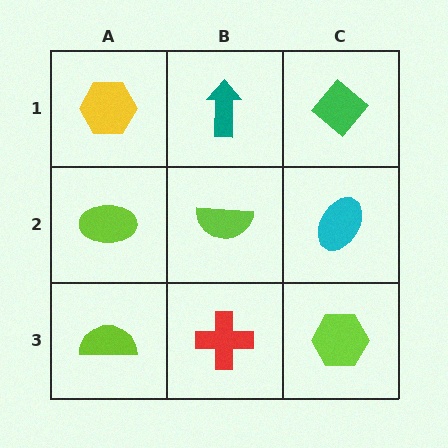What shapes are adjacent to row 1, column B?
A lime semicircle (row 2, column B), a yellow hexagon (row 1, column A), a green diamond (row 1, column C).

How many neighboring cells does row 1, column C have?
2.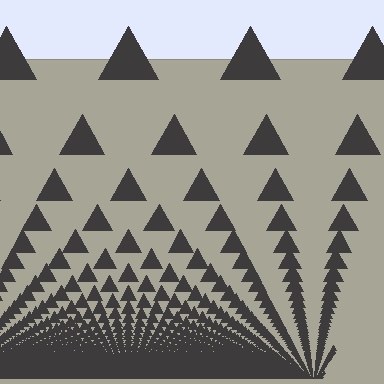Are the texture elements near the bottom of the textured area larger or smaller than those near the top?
Smaller. The gradient is inverted — elements near the bottom are smaller and denser.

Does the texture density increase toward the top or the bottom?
Density increases toward the bottom.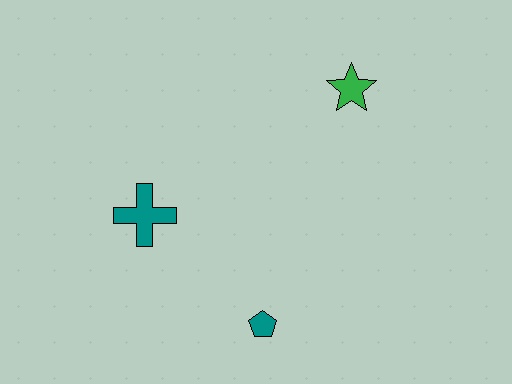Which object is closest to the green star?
The teal cross is closest to the green star.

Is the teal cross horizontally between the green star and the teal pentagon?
No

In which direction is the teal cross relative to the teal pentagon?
The teal cross is to the left of the teal pentagon.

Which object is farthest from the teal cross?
The green star is farthest from the teal cross.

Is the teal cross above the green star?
No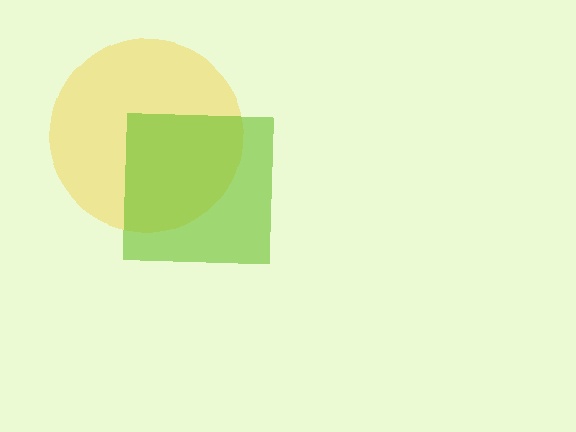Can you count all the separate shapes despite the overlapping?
Yes, there are 2 separate shapes.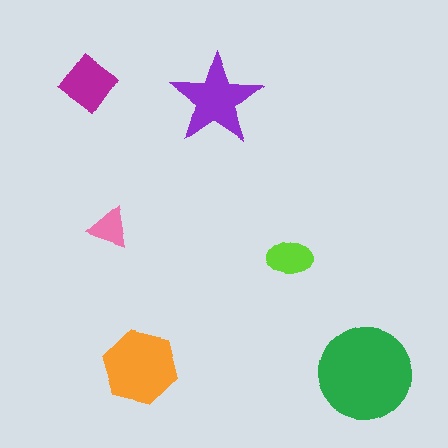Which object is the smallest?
The pink triangle.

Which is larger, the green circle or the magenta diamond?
The green circle.